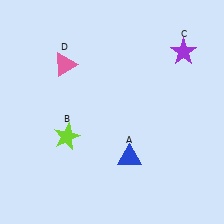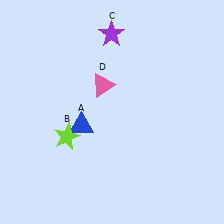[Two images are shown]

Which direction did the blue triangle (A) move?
The blue triangle (A) moved left.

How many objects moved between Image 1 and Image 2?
3 objects moved between the two images.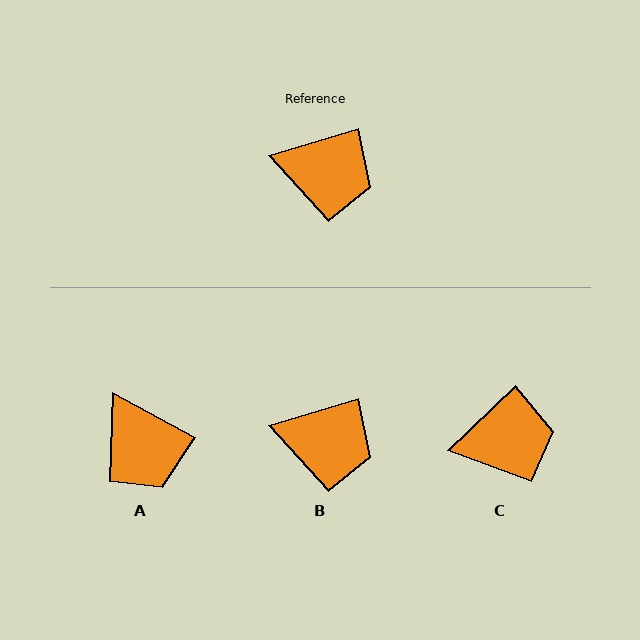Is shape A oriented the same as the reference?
No, it is off by about 45 degrees.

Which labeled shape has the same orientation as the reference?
B.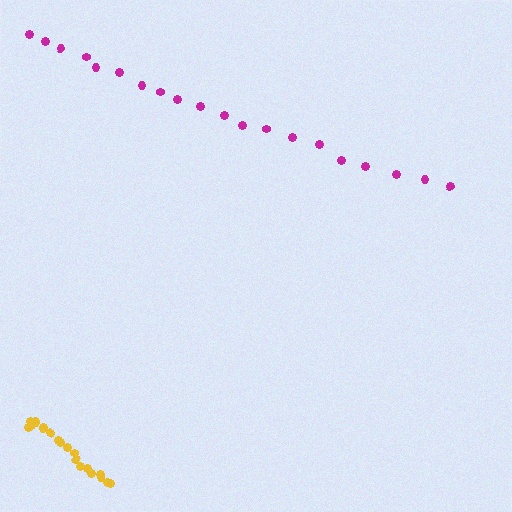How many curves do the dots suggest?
There are 2 distinct paths.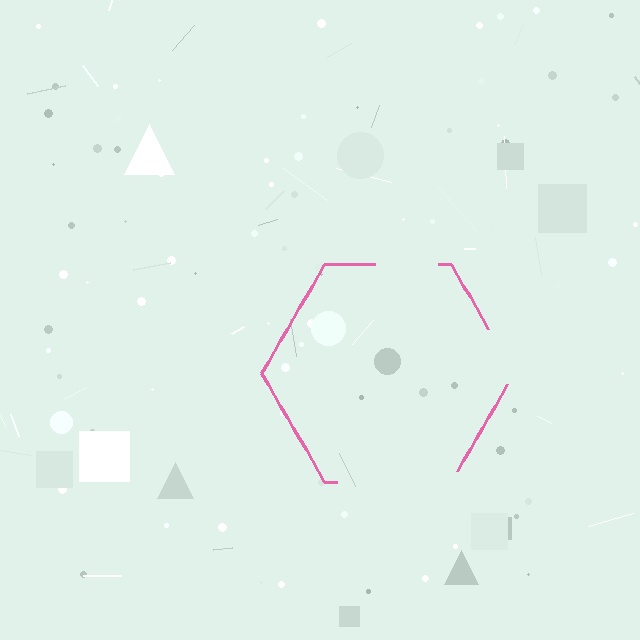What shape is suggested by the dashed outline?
The dashed outline suggests a hexagon.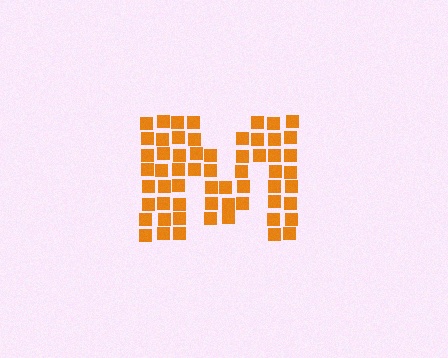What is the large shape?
The large shape is the letter M.